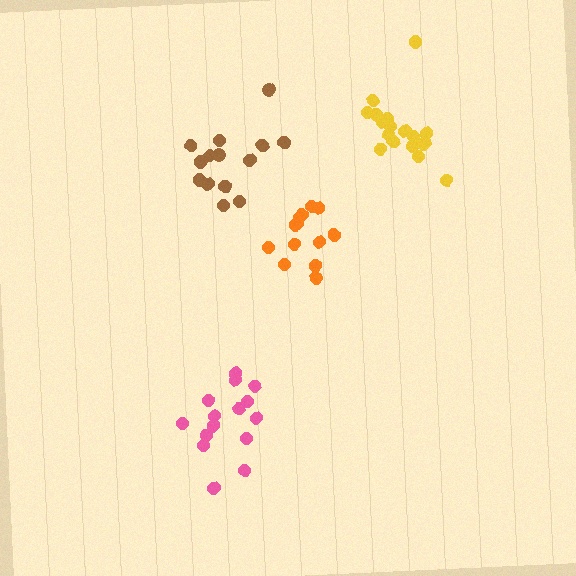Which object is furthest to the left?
The pink cluster is leftmost.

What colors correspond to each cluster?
The clusters are colored: orange, brown, yellow, pink.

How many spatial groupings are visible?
There are 4 spatial groupings.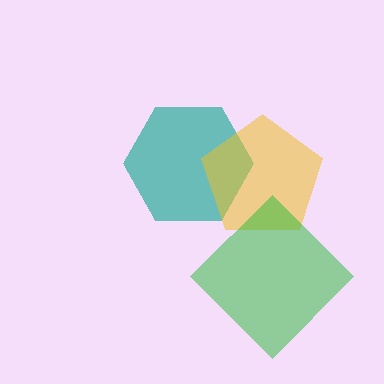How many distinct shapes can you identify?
There are 3 distinct shapes: a teal hexagon, a yellow pentagon, a green diamond.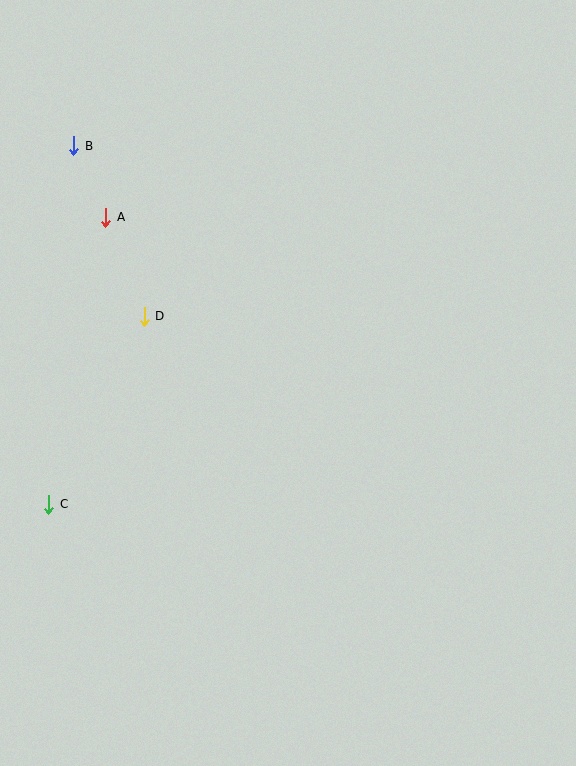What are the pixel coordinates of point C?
Point C is at (49, 504).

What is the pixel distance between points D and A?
The distance between D and A is 106 pixels.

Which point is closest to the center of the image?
Point D at (144, 316) is closest to the center.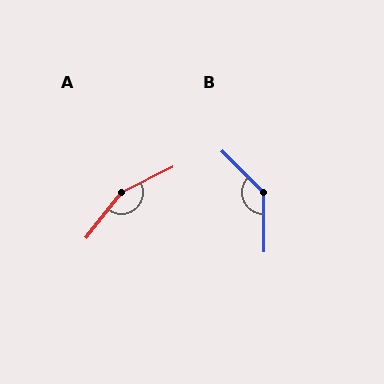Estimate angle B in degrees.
Approximately 136 degrees.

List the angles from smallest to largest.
B (136°), A (154°).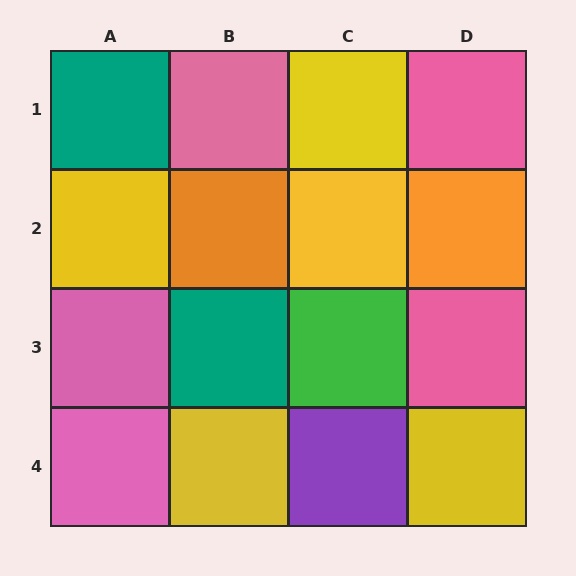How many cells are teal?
2 cells are teal.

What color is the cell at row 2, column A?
Yellow.